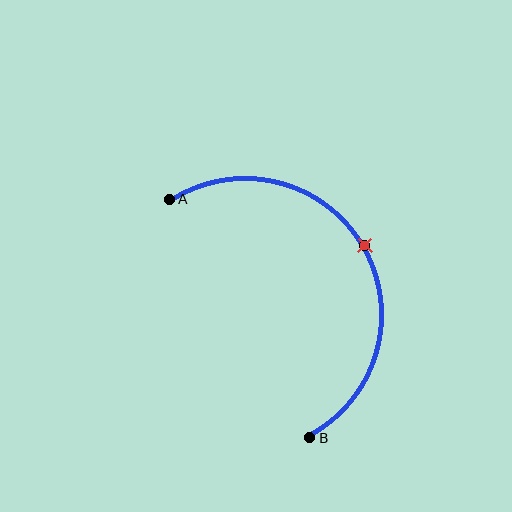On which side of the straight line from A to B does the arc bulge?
The arc bulges to the right of the straight line connecting A and B.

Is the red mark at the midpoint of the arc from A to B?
Yes. The red mark lies on the arc at equal arc-length from both A and B — it is the arc midpoint.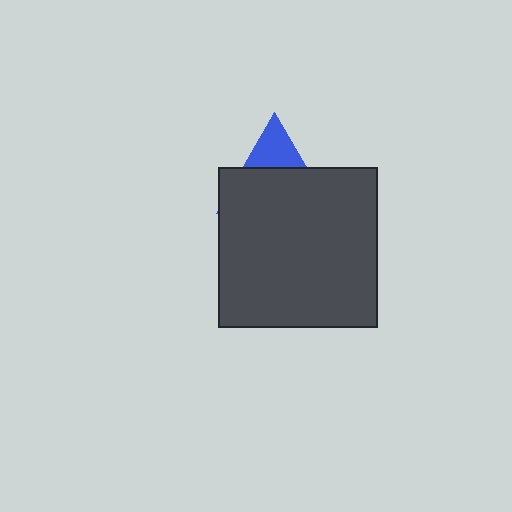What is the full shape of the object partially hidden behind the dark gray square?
The partially hidden object is a blue triangle.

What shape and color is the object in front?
The object in front is a dark gray square.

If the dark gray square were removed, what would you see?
You would see the complete blue triangle.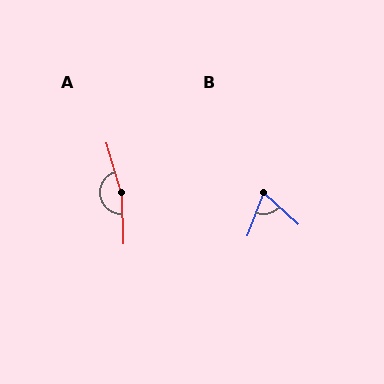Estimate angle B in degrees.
Approximately 68 degrees.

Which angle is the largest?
A, at approximately 166 degrees.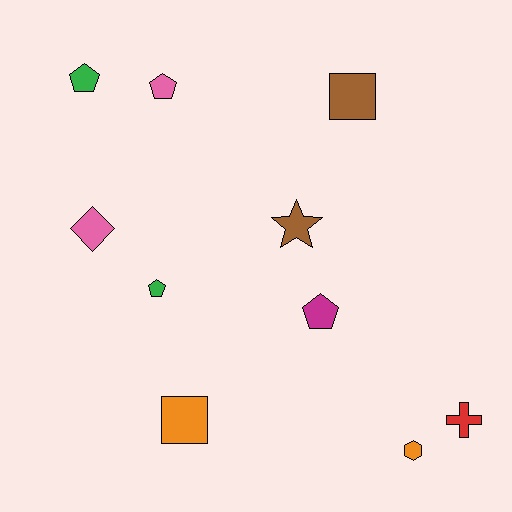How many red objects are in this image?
There is 1 red object.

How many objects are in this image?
There are 10 objects.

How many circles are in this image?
There are no circles.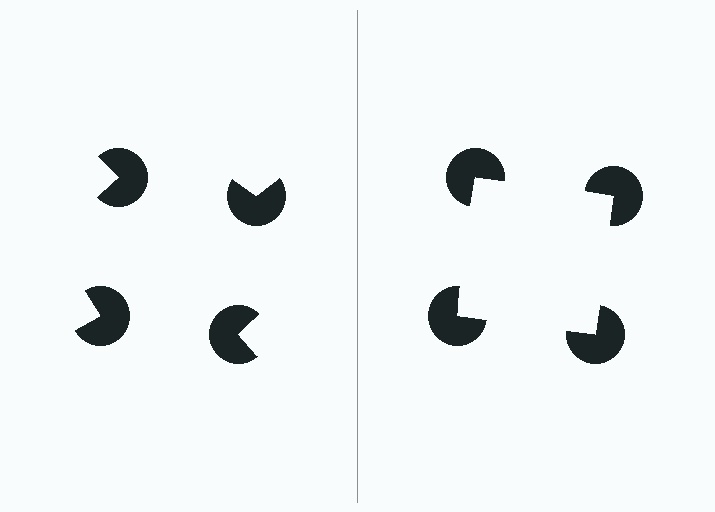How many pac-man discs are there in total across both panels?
8 — 4 on each side.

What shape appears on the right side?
An illusory square.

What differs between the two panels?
The pac-man discs are positioned identically on both sides; only the wedge orientations differ. On the right they align to a square; on the left they are misaligned.